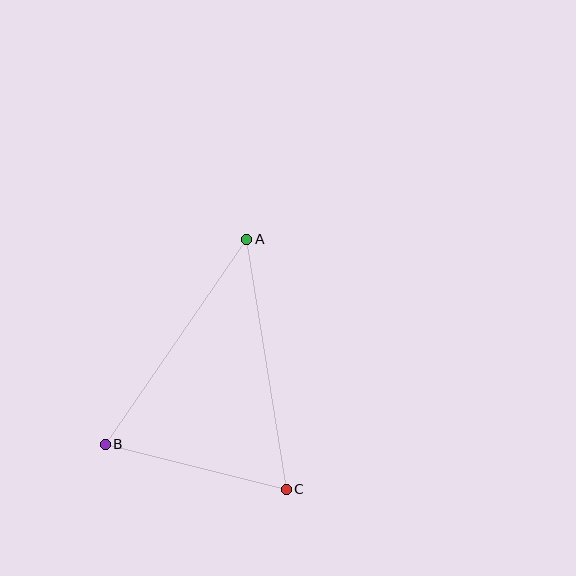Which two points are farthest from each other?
Points A and C are farthest from each other.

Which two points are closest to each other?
Points B and C are closest to each other.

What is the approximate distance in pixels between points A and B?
The distance between A and B is approximately 249 pixels.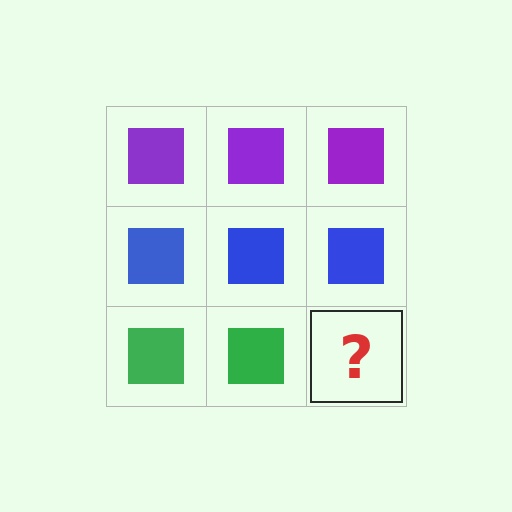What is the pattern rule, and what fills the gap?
The rule is that each row has a consistent color. The gap should be filled with a green square.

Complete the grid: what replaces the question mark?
The question mark should be replaced with a green square.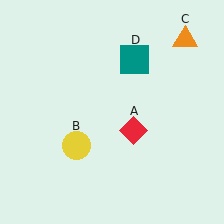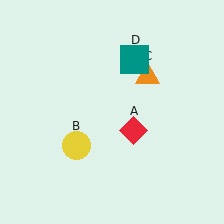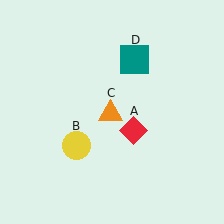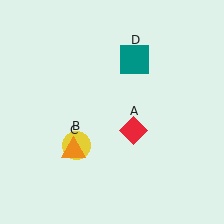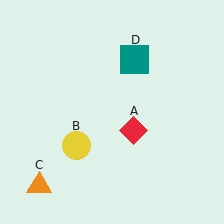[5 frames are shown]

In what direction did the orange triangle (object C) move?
The orange triangle (object C) moved down and to the left.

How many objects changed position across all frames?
1 object changed position: orange triangle (object C).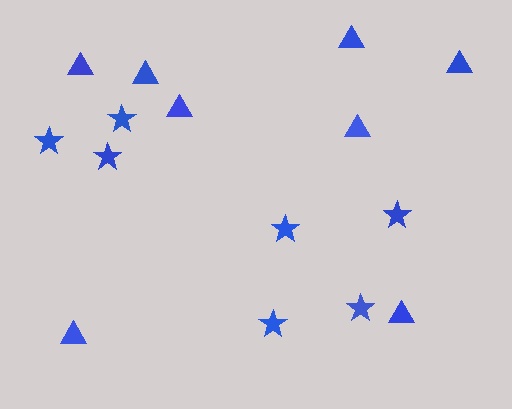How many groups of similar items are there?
There are 2 groups: one group of triangles (8) and one group of stars (7).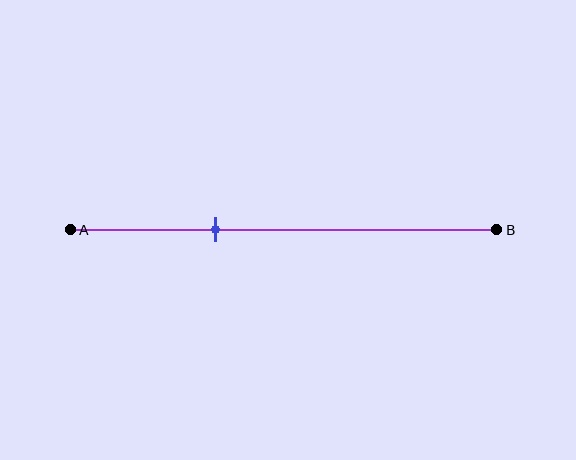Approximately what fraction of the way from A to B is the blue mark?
The blue mark is approximately 35% of the way from A to B.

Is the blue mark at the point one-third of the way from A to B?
Yes, the mark is approximately at the one-third point.